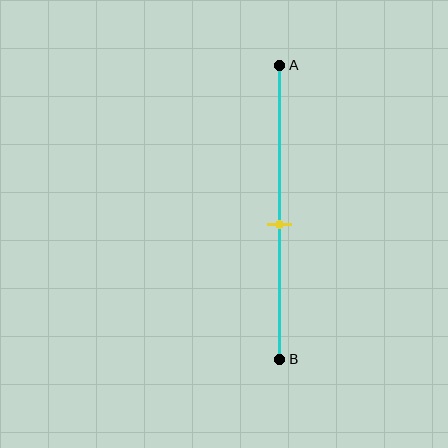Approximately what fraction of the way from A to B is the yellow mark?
The yellow mark is approximately 55% of the way from A to B.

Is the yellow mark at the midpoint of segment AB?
No, the mark is at about 55% from A, not at the 50% midpoint.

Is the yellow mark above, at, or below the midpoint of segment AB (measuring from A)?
The yellow mark is below the midpoint of segment AB.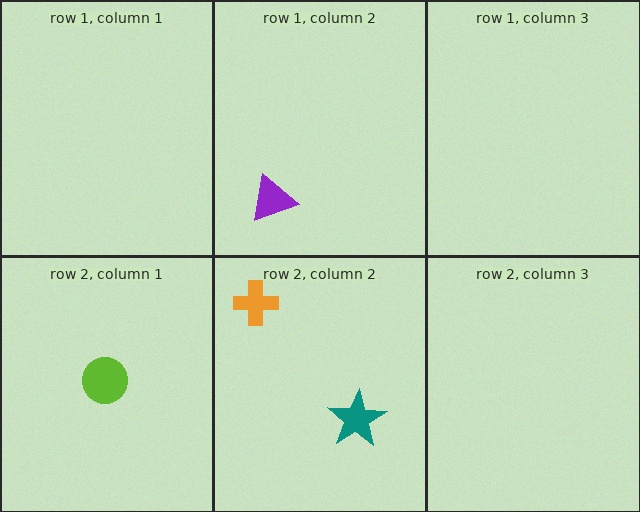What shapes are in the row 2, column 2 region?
The teal star, the orange cross.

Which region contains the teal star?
The row 2, column 2 region.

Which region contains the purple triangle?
The row 1, column 2 region.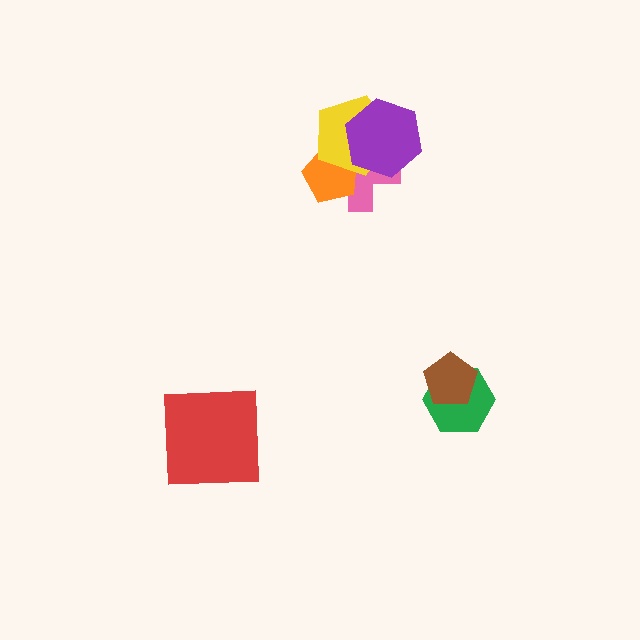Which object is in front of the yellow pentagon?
The purple hexagon is in front of the yellow pentagon.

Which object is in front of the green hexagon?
The brown pentagon is in front of the green hexagon.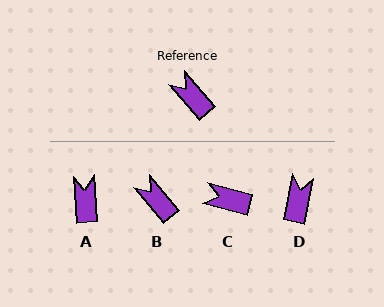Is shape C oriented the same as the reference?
No, it is off by about 35 degrees.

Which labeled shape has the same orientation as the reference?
B.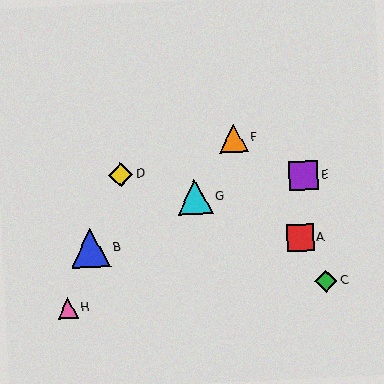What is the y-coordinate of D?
Object D is at y≈175.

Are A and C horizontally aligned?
No, A is at y≈238 and C is at y≈281.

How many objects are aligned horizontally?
2 objects (A, B) are aligned horizontally.